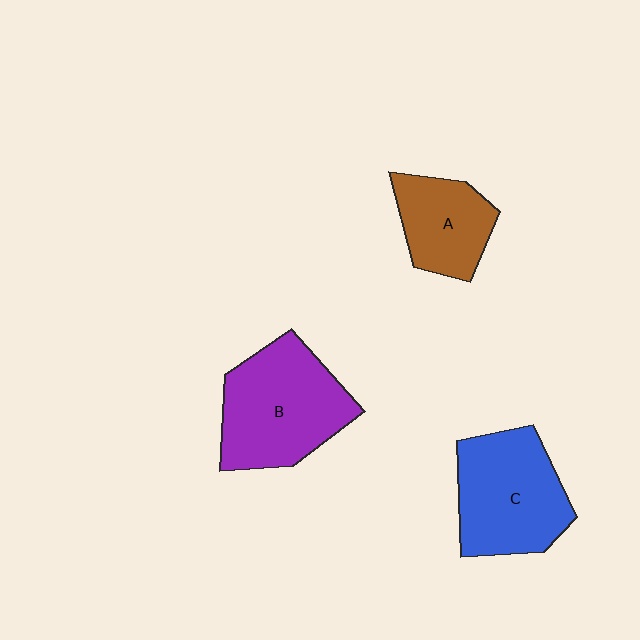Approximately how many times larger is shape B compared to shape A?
Approximately 1.6 times.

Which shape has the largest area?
Shape B (purple).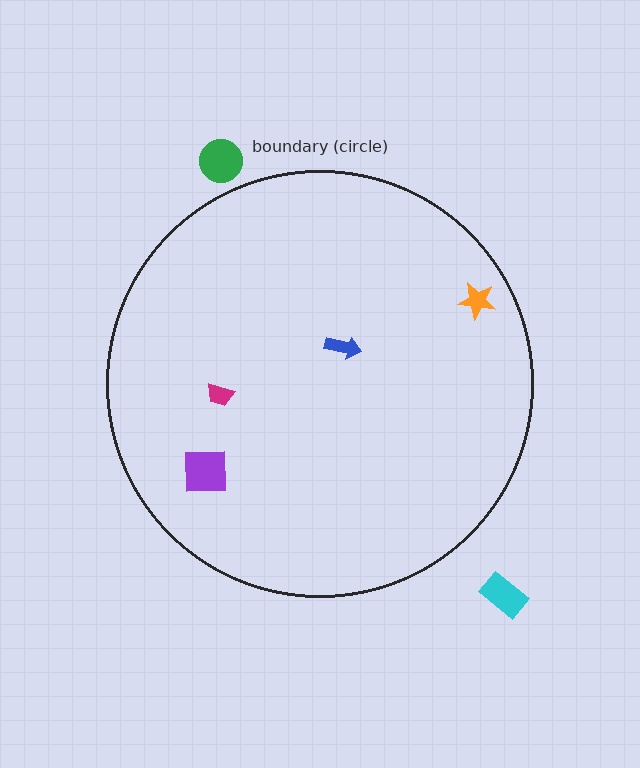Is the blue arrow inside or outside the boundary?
Inside.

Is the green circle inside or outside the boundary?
Outside.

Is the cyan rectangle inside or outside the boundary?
Outside.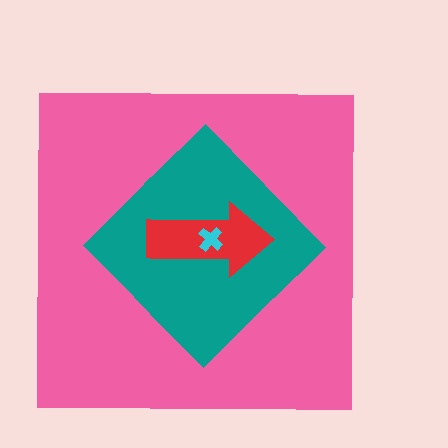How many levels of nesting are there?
4.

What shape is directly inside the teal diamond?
The red arrow.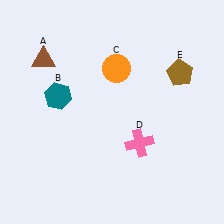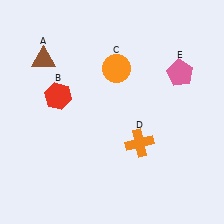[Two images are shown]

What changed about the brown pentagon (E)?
In Image 1, E is brown. In Image 2, it changed to pink.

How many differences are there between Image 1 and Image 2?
There are 3 differences between the two images.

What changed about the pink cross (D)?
In Image 1, D is pink. In Image 2, it changed to orange.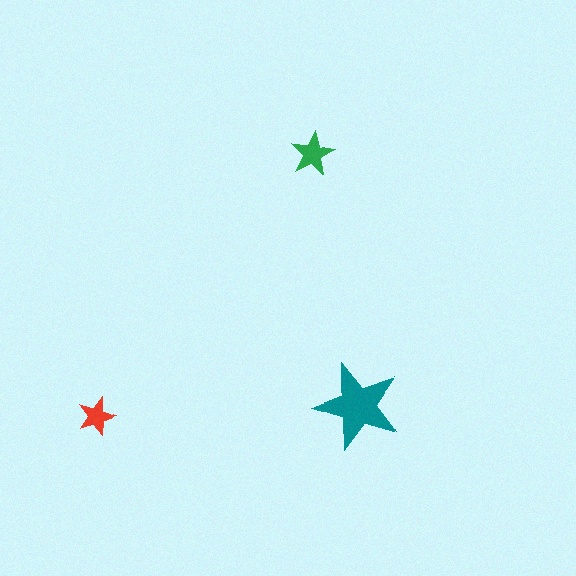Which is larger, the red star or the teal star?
The teal one.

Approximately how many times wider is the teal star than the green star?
About 2 times wider.